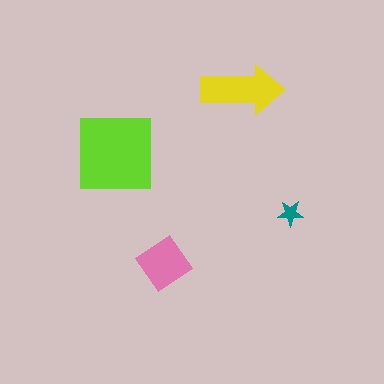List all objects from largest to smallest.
The lime square, the yellow arrow, the pink diamond, the teal star.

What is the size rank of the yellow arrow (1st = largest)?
2nd.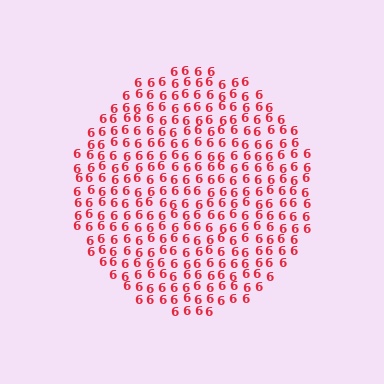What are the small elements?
The small elements are digit 6's.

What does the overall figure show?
The overall figure shows a circle.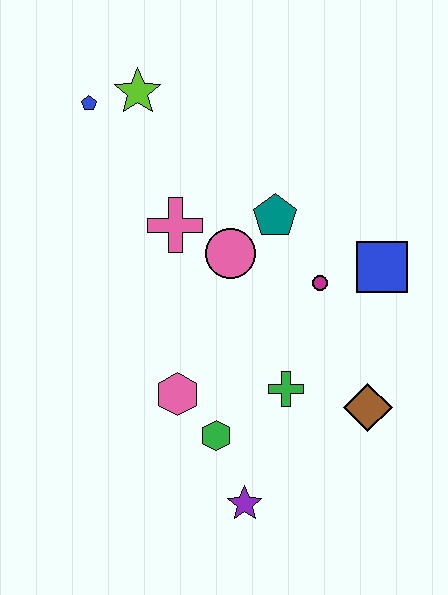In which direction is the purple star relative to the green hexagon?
The purple star is below the green hexagon.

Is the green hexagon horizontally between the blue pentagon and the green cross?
Yes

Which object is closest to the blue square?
The magenta circle is closest to the blue square.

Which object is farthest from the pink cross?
The purple star is farthest from the pink cross.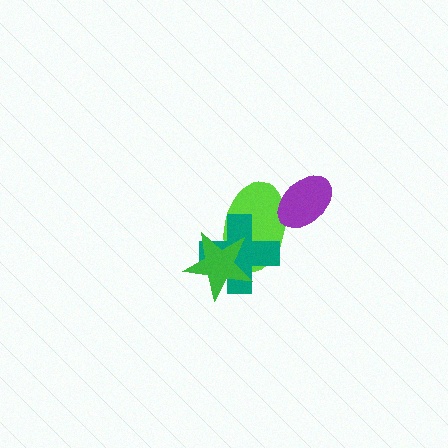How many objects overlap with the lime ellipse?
3 objects overlap with the lime ellipse.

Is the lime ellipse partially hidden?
Yes, it is partially covered by another shape.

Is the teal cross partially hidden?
Yes, it is partially covered by another shape.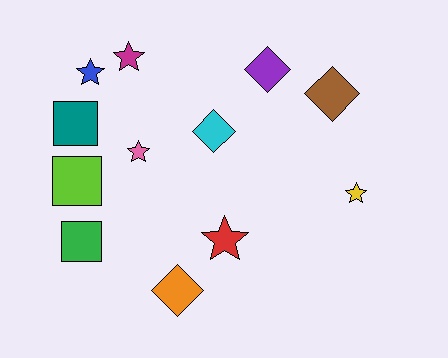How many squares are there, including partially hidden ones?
There are 3 squares.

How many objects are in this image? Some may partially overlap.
There are 12 objects.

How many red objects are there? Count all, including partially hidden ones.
There is 1 red object.